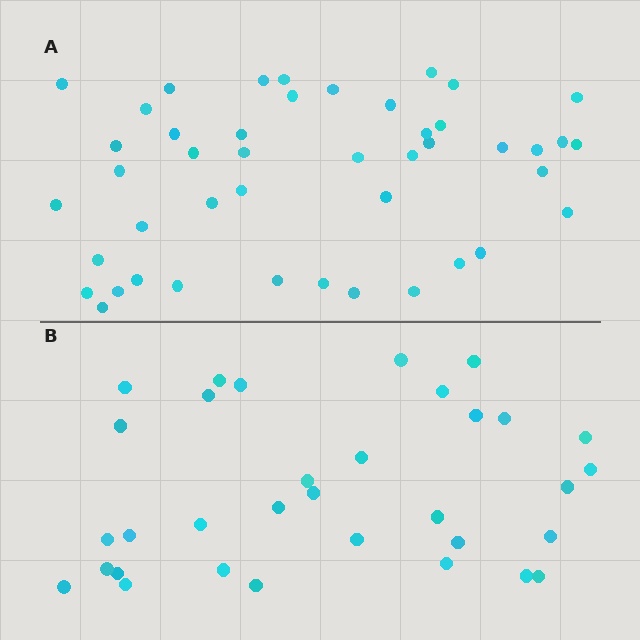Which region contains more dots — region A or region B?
Region A (the top region) has more dots.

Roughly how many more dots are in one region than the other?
Region A has roughly 12 or so more dots than region B.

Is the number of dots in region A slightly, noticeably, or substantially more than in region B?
Region A has noticeably more, but not dramatically so. The ratio is roughly 1.4 to 1.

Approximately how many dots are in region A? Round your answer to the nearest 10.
About 40 dots. (The exact count is 45, which rounds to 40.)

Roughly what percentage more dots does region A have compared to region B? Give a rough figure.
About 35% more.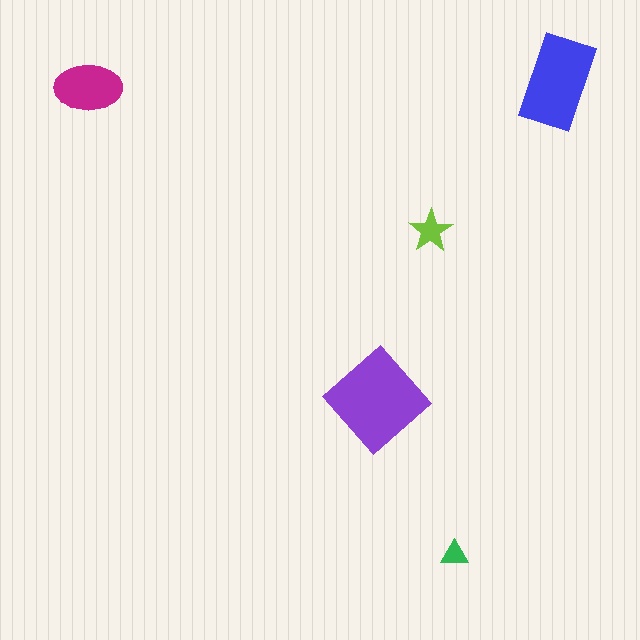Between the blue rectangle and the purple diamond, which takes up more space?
The purple diamond.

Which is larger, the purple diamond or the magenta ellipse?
The purple diamond.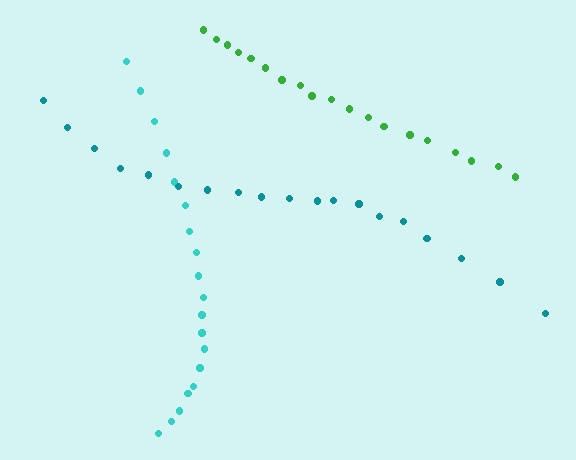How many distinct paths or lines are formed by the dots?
There are 3 distinct paths.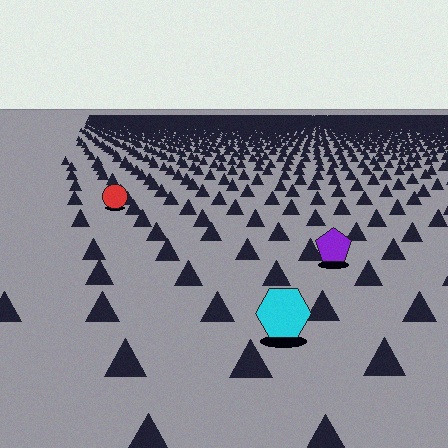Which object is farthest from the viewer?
The red circle is farthest from the viewer. It appears smaller and the ground texture around it is denser.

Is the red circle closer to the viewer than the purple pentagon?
No. The purple pentagon is closer — you can tell from the texture gradient: the ground texture is coarser near it.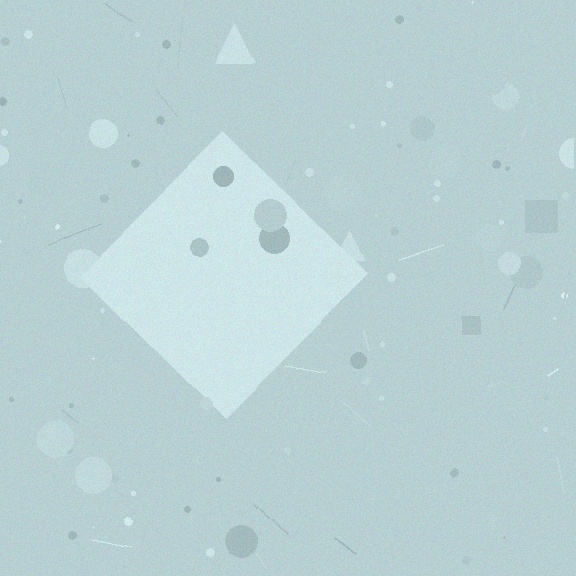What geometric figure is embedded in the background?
A diamond is embedded in the background.